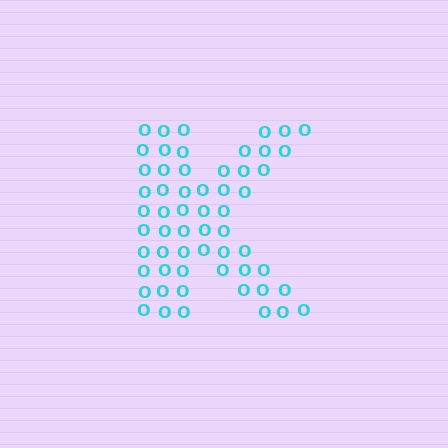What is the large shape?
The large shape is the letter K.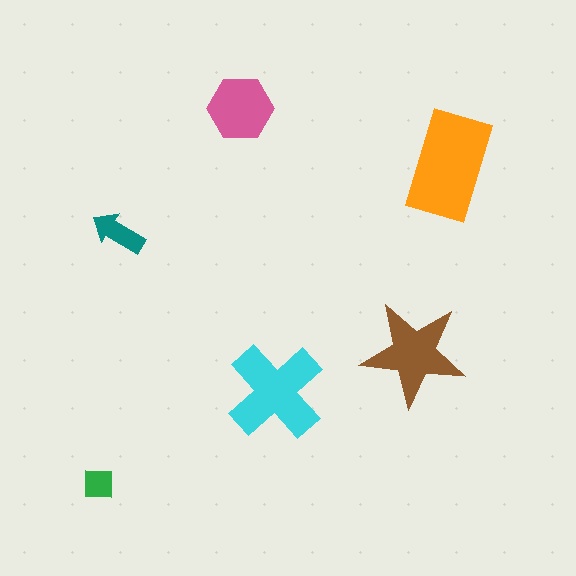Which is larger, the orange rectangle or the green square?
The orange rectangle.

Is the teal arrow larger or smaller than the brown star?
Smaller.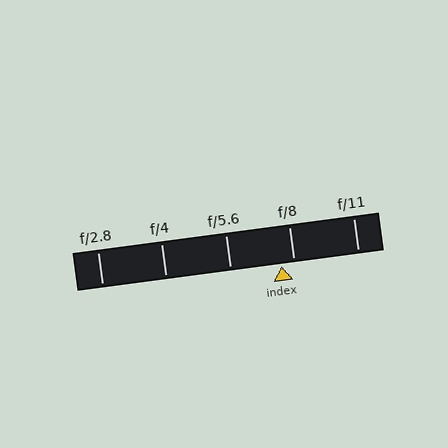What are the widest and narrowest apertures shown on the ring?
The widest aperture shown is f/2.8 and the narrowest is f/11.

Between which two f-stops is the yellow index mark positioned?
The index mark is between f/5.6 and f/8.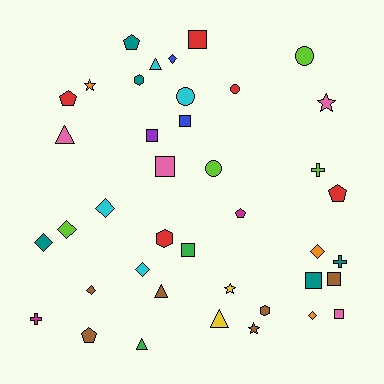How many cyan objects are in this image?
There are 4 cyan objects.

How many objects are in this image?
There are 40 objects.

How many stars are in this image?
There are 4 stars.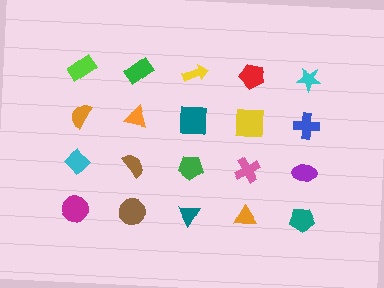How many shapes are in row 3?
5 shapes.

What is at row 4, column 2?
A brown circle.